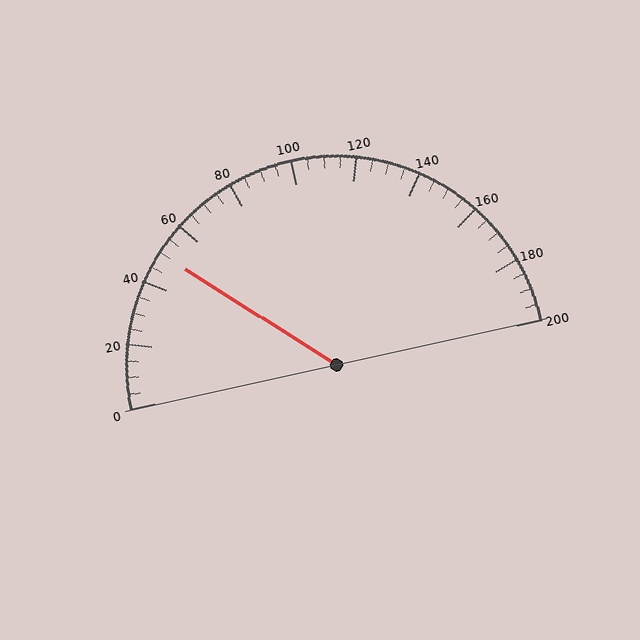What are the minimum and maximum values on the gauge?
The gauge ranges from 0 to 200.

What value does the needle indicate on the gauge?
The needle indicates approximately 50.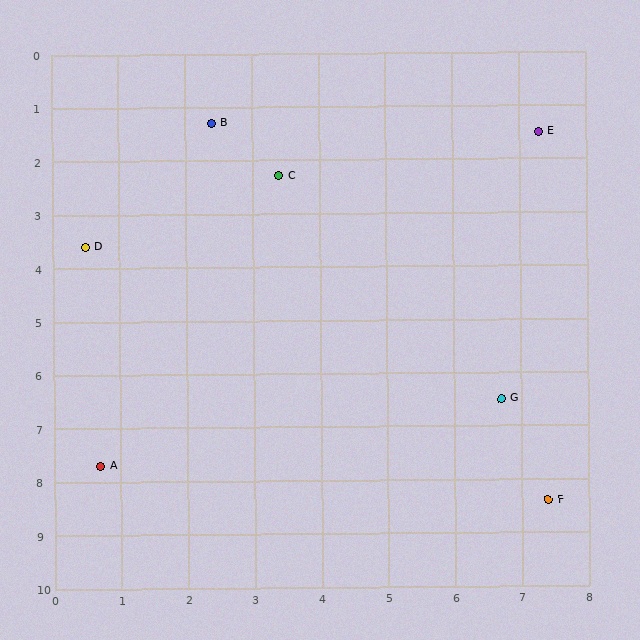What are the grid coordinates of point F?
Point F is at approximately (7.4, 8.4).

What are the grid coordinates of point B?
Point B is at approximately (2.4, 1.3).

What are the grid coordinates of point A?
Point A is at approximately (0.7, 7.7).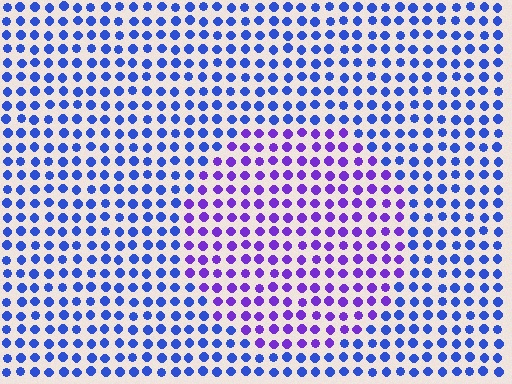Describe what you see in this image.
The image is filled with small blue elements in a uniform arrangement. A circle-shaped region is visible where the elements are tinted to a slightly different hue, forming a subtle color boundary.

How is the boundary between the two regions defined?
The boundary is defined purely by a slight shift in hue (about 41 degrees). Spacing, size, and orientation are identical on both sides.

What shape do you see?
I see a circle.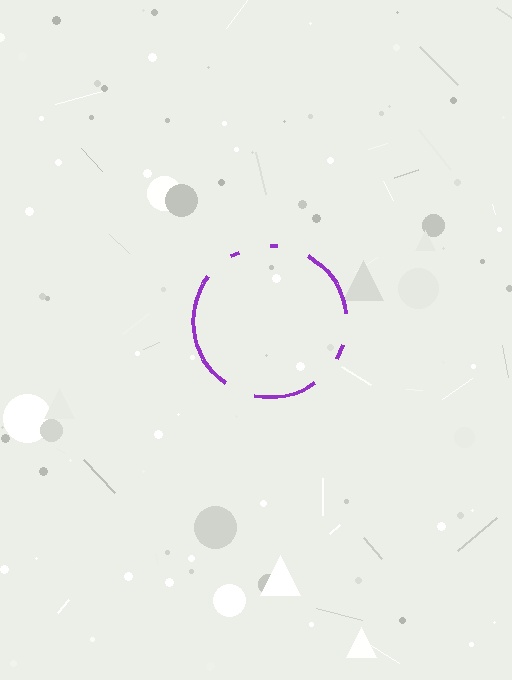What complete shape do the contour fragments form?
The contour fragments form a circle.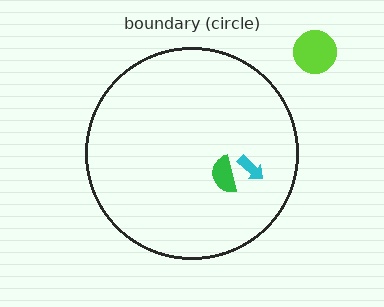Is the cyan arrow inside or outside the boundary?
Inside.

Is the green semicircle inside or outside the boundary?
Inside.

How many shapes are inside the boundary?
2 inside, 1 outside.